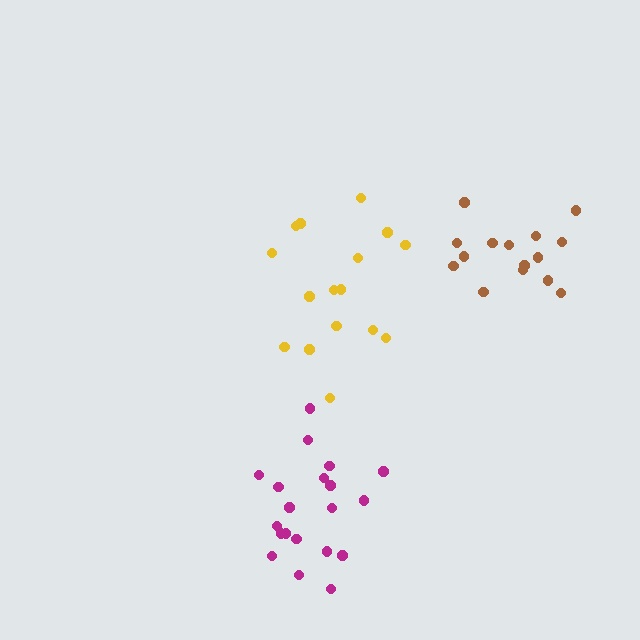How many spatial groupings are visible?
There are 3 spatial groupings.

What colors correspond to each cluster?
The clusters are colored: yellow, brown, magenta.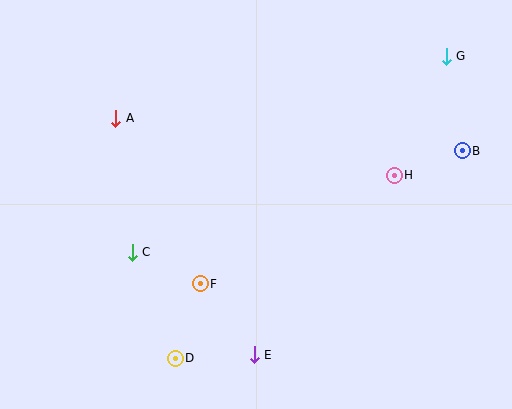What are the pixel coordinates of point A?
Point A is at (116, 118).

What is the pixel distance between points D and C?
The distance between D and C is 115 pixels.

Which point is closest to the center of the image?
Point F at (200, 284) is closest to the center.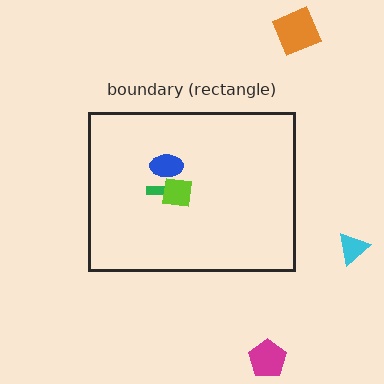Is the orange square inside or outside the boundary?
Outside.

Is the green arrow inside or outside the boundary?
Inside.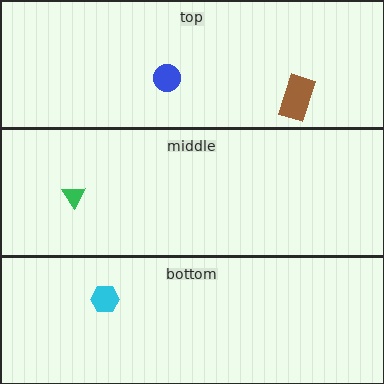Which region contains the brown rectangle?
The top region.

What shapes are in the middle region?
The green triangle.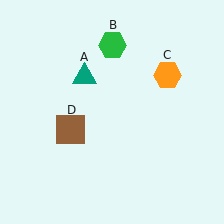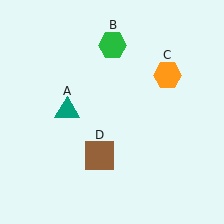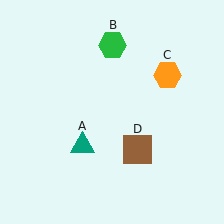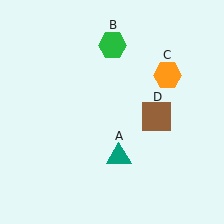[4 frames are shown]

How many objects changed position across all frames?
2 objects changed position: teal triangle (object A), brown square (object D).